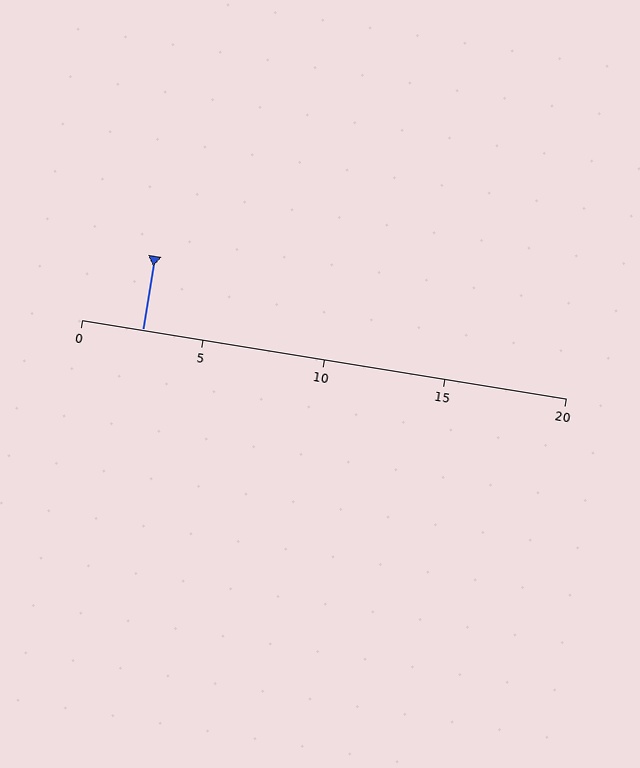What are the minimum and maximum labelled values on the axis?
The axis runs from 0 to 20.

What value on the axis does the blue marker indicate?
The marker indicates approximately 2.5.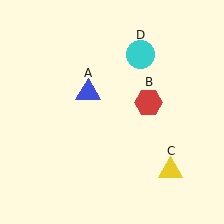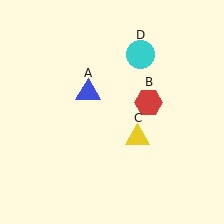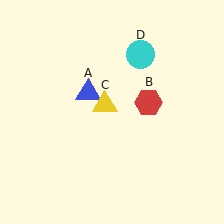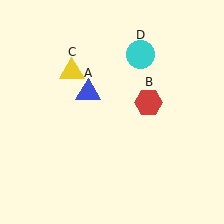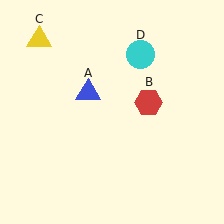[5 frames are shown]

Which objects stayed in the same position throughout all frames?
Blue triangle (object A) and red hexagon (object B) and cyan circle (object D) remained stationary.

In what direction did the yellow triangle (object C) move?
The yellow triangle (object C) moved up and to the left.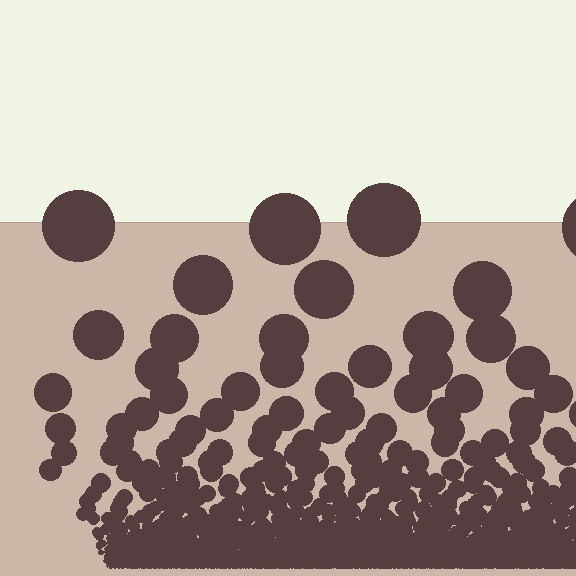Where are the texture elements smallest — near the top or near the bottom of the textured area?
Near the bottom.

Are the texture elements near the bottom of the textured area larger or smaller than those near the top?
Smaller. The gradient is inverted — elements near the bottom are smaller and denser.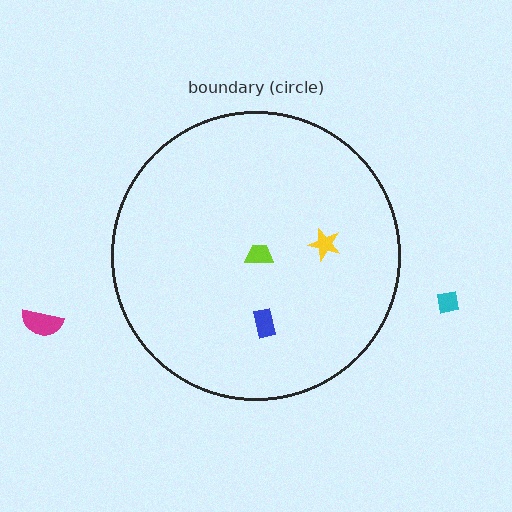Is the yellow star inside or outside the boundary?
Inside.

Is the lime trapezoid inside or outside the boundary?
Inside.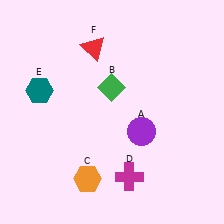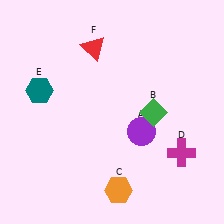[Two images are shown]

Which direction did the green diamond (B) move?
The green diamond (B) moved right.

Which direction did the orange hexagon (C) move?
The orange hexagon (C) moved right.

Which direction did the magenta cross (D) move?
The magenta cross (D) moved right.